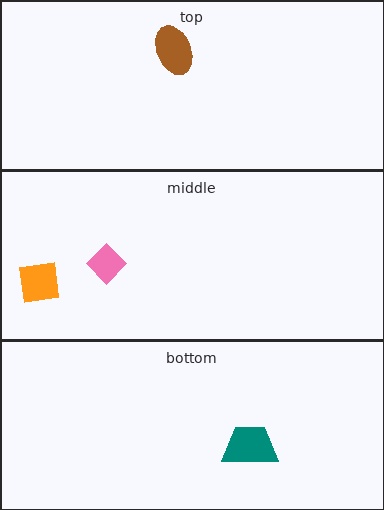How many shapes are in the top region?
1.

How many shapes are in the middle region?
2.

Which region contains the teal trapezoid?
The bottom region.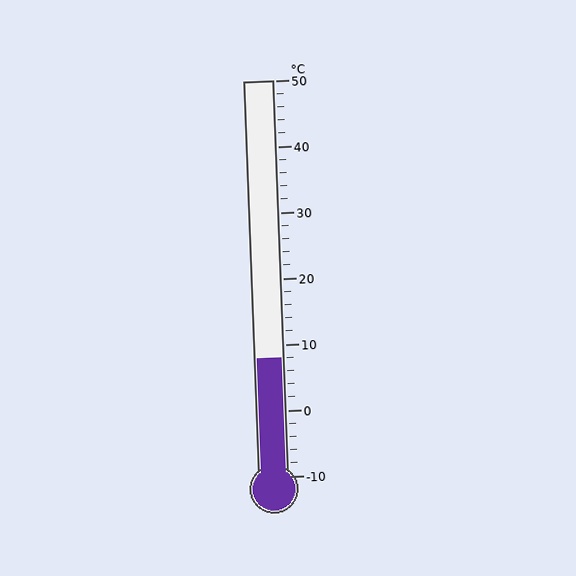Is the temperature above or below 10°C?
The temperature is below 10°C.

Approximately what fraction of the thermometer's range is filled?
The thermometer is filled to approximately 30% of its range.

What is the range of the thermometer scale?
The thermometer scale ranges from -10°C to 50°C.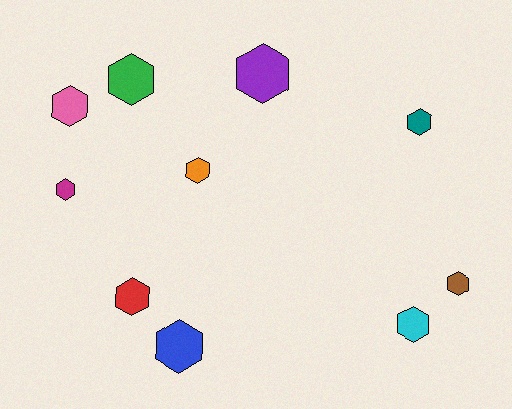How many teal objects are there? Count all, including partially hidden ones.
There is 1 teal object.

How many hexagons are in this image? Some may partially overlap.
There are 10 hexagons.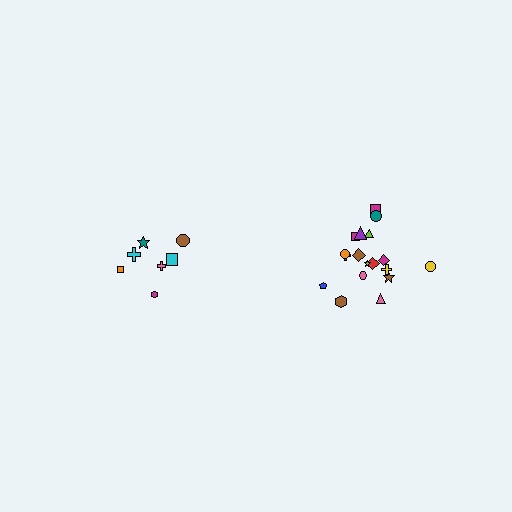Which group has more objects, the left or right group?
The right group.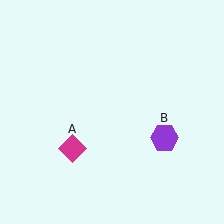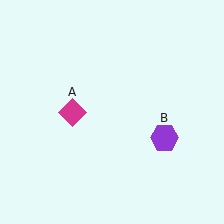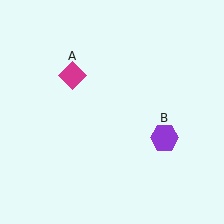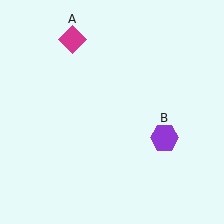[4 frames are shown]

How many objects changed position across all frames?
1 object changed position: magenta diamond (object A).